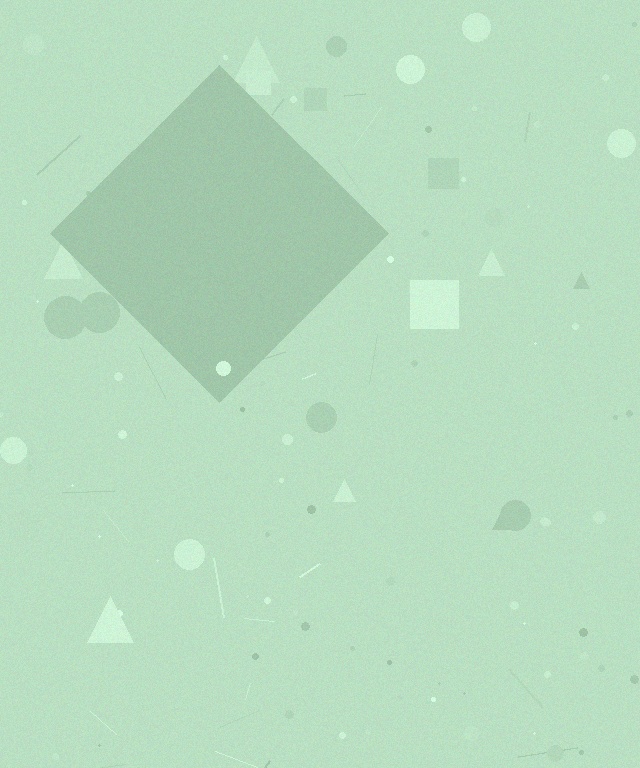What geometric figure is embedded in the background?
A diamond is embedded in the background.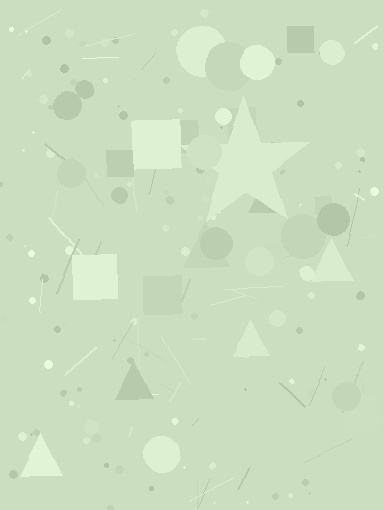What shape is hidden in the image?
A star is hidden in the image.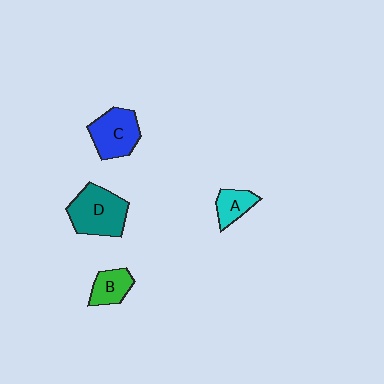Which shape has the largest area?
Shape D (teal).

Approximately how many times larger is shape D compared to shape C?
Approximately 1.2 times.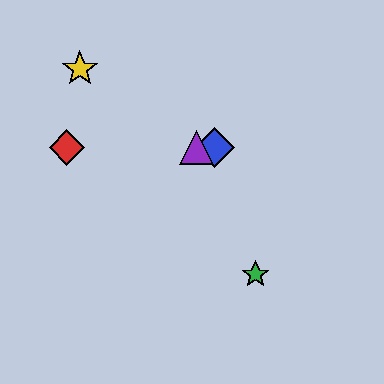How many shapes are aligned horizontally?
3 shapes (the red diamond, the blue diamond, the purple triangle) are aligned horizontally.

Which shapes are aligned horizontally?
The red diamond, the blue diamond, the purple triangle are aligned horizontally.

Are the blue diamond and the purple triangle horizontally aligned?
Yes, both are at y≈148.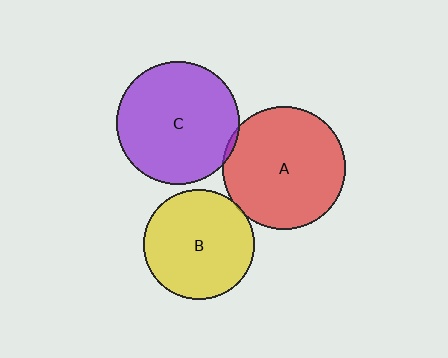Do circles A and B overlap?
Yes.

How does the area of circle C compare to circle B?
Approximately 1.2 times.